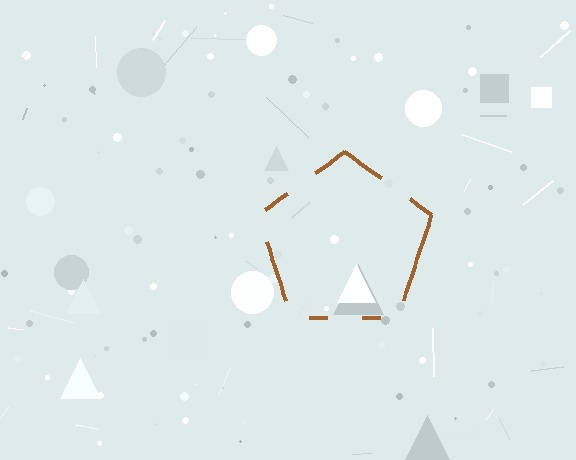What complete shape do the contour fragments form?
The contour fragments form a pentagon.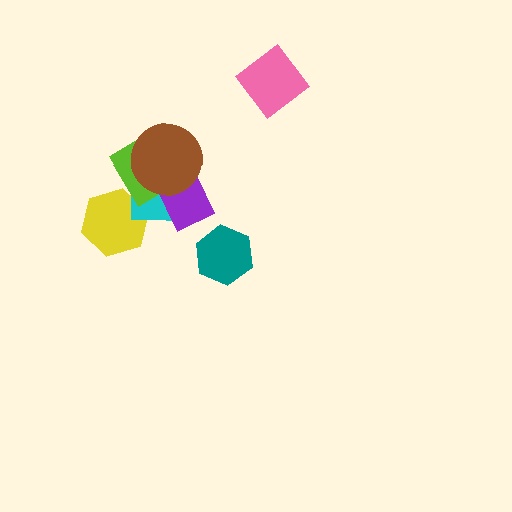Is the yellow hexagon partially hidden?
Yes, it is partially covered by another shape.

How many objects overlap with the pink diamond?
0 objects overlap with the pink diamond.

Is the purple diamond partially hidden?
Yes, it is partially covered by another shape.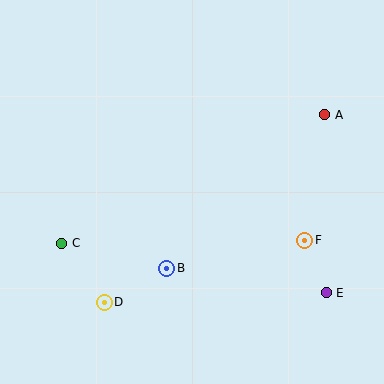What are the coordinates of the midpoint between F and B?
The midpoint between F and B is at (236, 254).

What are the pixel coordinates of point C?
Point C is at (62, 243).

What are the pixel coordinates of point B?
Point B is at (167, 268).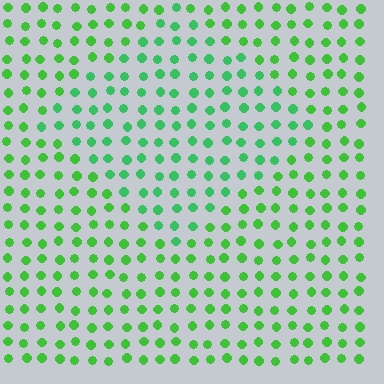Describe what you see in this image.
The image is filled with small green elements in a uniform arrangement. A diamond-shaped region is visible where the elements are tinted to a slightly different hue, forming a subtle color boundary.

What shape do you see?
I see a diamond.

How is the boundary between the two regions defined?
The boundary is defined purely by a slight shift in hue (about 22 degrees). Spacing, size, and orientation are identical on both sides.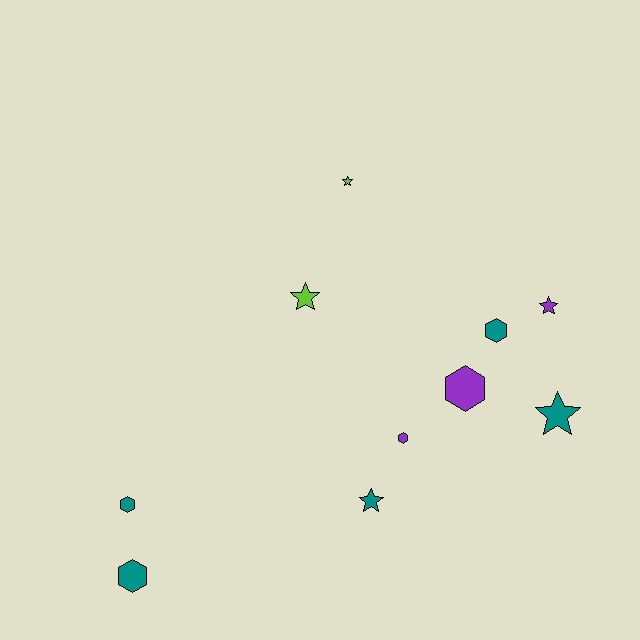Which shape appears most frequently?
Hexagon, with 5 objects.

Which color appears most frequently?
Teal, with 5 objects.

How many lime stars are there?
There are 2 lime stars.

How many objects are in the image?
There are 10 objects.